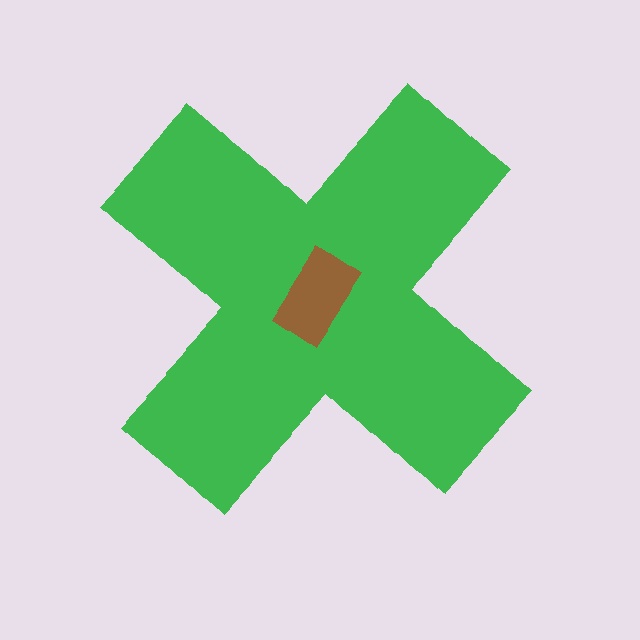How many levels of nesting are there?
2.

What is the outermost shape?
The green cross.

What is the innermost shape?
The brown rectangle.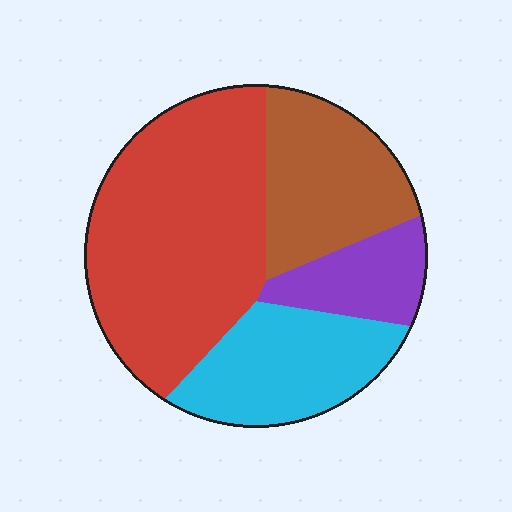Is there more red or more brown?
Red.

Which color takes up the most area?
Red, at roughly 45%.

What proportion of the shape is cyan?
Cyan takes up between a sixth and a third of the shape.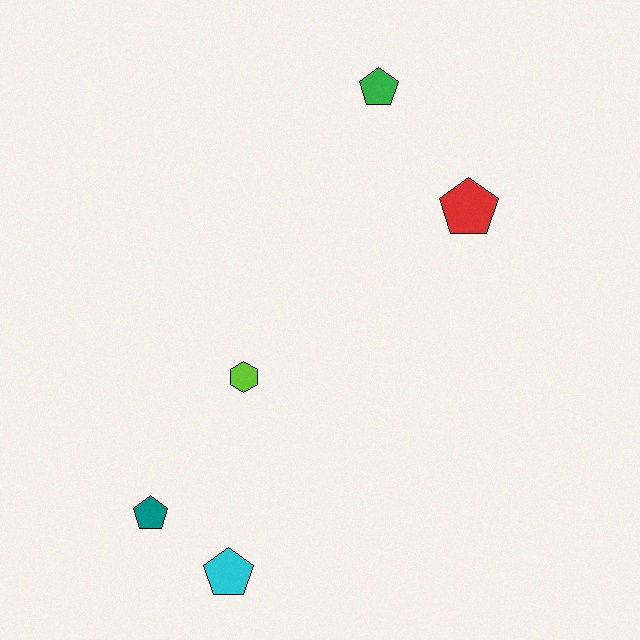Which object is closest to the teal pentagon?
The cyan pentagon is closest to the teal pentagon.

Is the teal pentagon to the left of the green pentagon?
Yes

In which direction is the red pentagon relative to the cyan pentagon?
The red pentagon is above the cyan pentagon.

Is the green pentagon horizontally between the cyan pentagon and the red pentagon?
Yes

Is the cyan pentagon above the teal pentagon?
No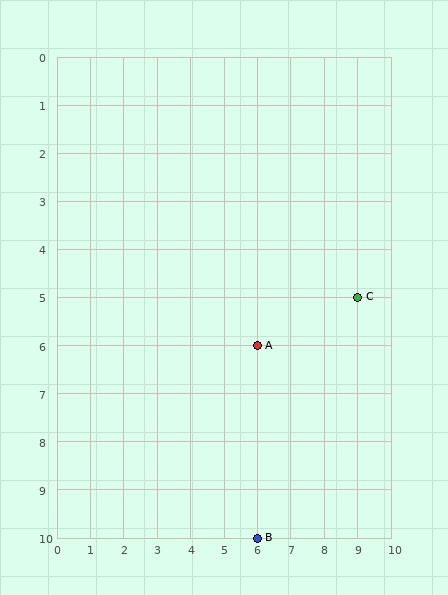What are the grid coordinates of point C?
Point C is at grid coordinates (9, 5).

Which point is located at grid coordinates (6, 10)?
Point B is at (6, 10).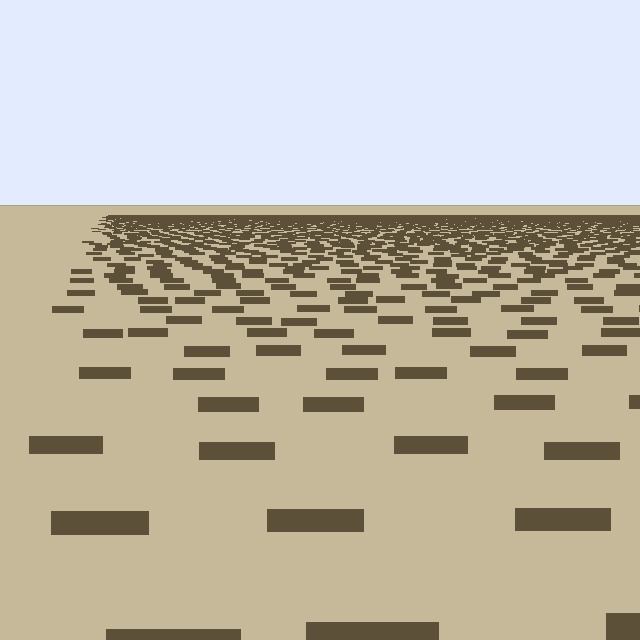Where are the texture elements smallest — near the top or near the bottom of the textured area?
Near the top.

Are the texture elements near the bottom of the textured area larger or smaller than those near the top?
Larger. Near the bottom, elements are closer to the viewer and appear at a bigger on-screen size.